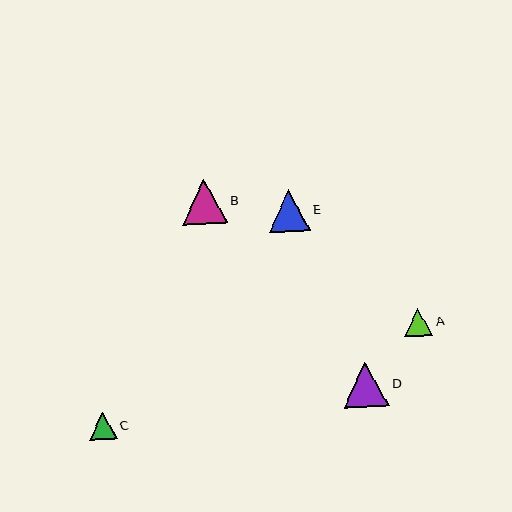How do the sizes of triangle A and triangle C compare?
Triangle A and triangle C are approximately the same size.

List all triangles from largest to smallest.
From largest to smallest: D, B, E, A, C.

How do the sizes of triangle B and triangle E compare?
Triangle B and triangle E are approximately the same size.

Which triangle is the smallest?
Triangle C is the smallest with a size of approximately 27 pixels.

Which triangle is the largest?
Triangle D is the largest with a size of approximately 46 pixels.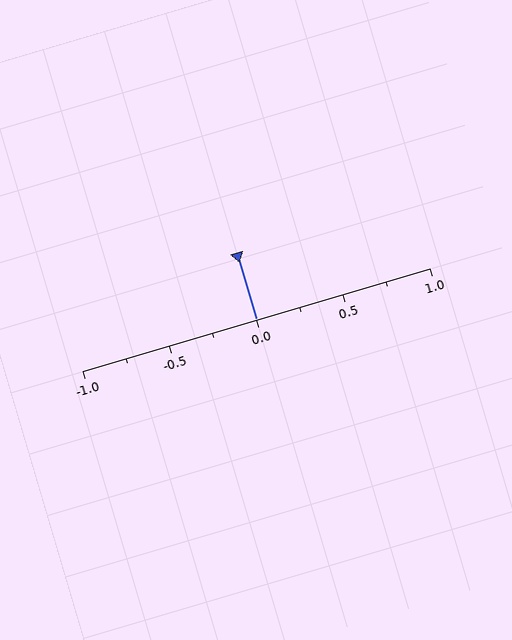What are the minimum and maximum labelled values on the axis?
The axis runs from -1.0 to 1.0.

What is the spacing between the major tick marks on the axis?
The major ticks are spaced 0.5 apart.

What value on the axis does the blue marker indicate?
The marker indicates approximately 0.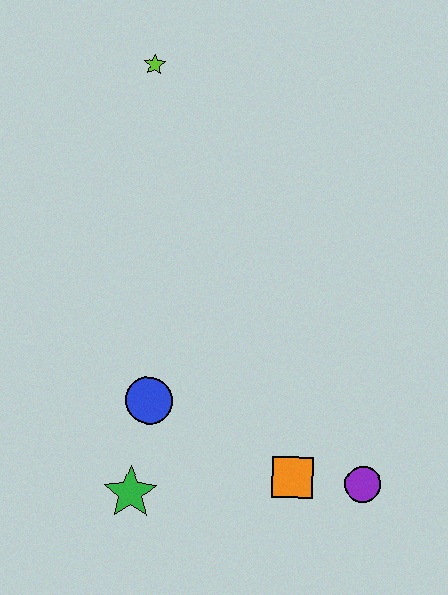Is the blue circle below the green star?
No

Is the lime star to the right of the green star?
Yes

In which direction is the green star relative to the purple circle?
The green star is to the left of the purple circle.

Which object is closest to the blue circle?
The green star is closest to the blue circle.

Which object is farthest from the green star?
The lime star is farthest from the green star.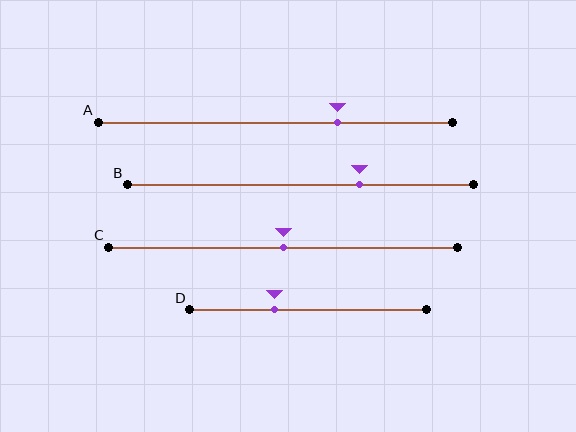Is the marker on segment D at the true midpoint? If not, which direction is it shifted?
No, the marker on segment D is shifted to the left by about 14% of the segment length.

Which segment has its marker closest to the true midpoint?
Segment C has its marker closest to the true midpoint.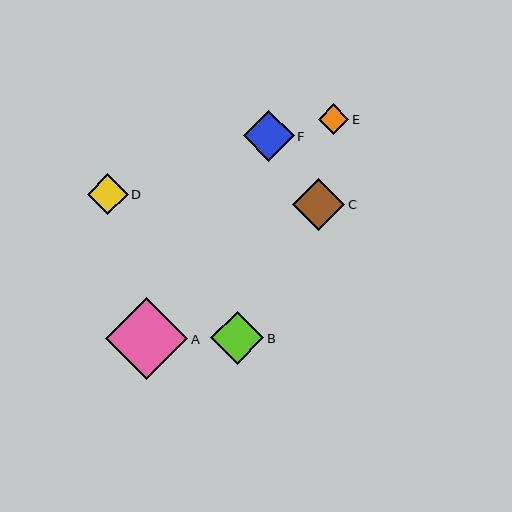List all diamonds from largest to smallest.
From largest to smallest: A, B, C, F, D, E.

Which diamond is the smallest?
Diamond E is the smallest with a size of approximately 31 pixels.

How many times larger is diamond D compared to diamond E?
Diamond D is approximately 1.3 times the size of diamond E.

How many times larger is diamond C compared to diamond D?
Diamond C is approximately 1.3 times the size of diamond D.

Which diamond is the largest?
Diamond A is the largest with a size of approximately 82 pixels.